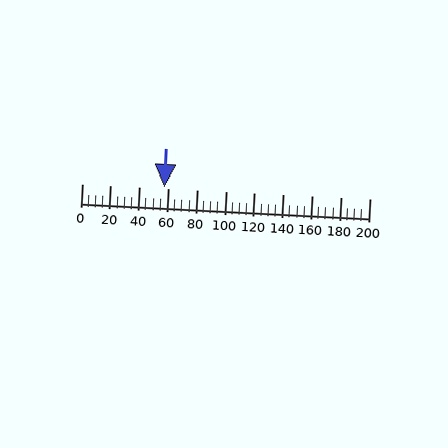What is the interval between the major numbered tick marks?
The major tick marks are spaced 20 units apart.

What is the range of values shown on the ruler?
The ruler shows values from 0 to 200.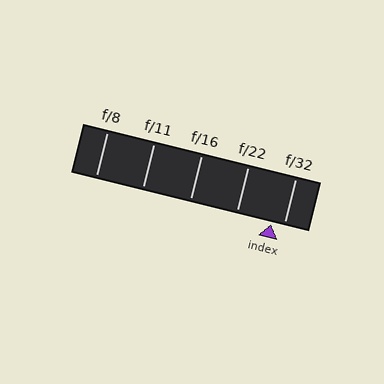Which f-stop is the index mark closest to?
The index mark is closest to f/32.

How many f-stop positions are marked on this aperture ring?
There are 5 f-stop positions marked.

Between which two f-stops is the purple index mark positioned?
The index mark is between f/22 and f/32.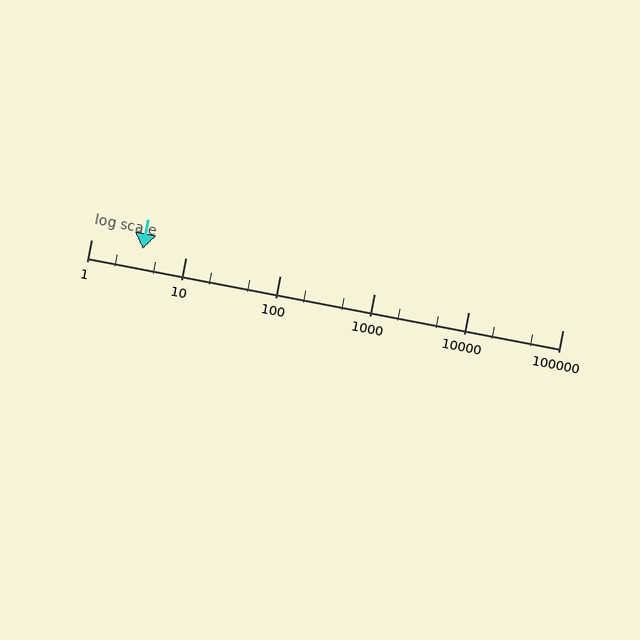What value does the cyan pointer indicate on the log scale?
The pointer indicates approximately 3.5.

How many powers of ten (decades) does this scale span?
The scale spans 5 decades, from 1 to 100000.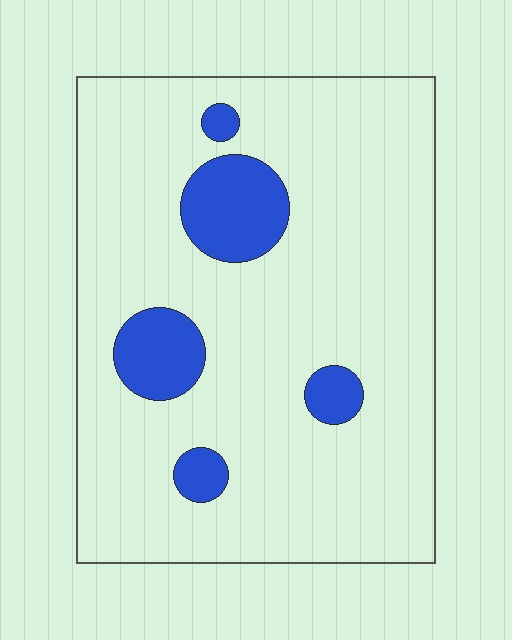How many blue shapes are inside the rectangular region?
5.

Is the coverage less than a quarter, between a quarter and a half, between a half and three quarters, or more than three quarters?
Less than a quarter.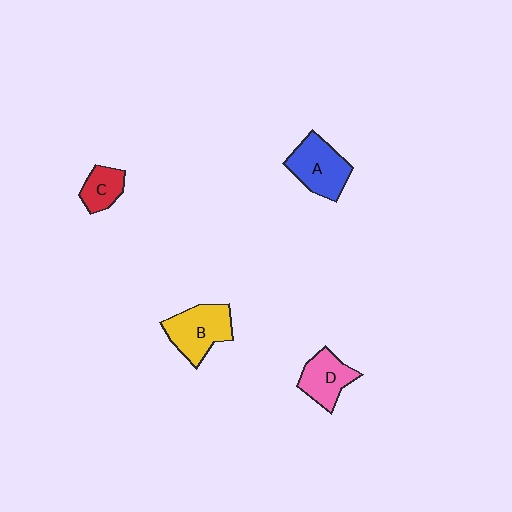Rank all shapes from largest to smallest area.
From largest to smallest: B (yellow), A (blue), D (pink), C (red).